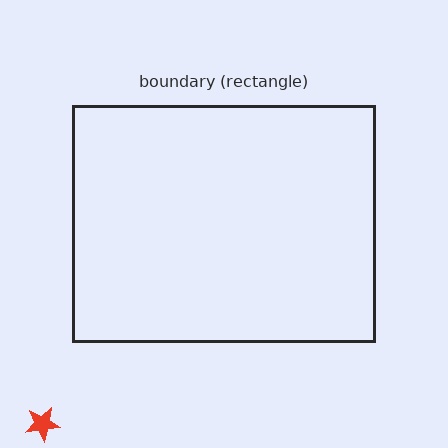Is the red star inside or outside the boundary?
Outside.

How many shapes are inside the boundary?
0 inside, 1 outside.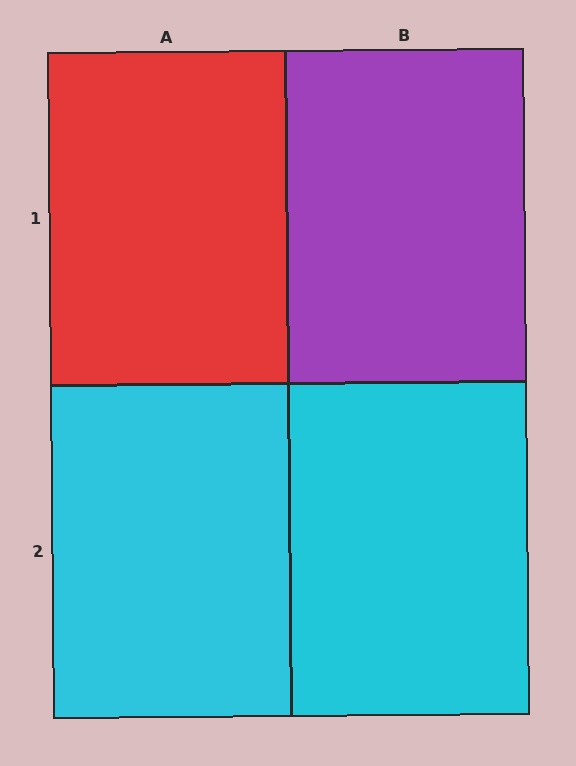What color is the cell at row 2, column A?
Cyan.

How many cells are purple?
1 cell is purple.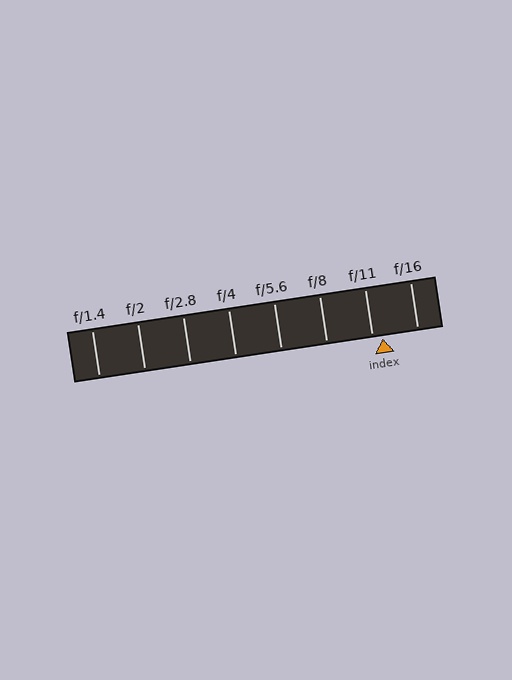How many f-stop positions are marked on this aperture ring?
There are 8 f-stop positions marked.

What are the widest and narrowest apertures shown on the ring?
The widest aperture shown is f/1.4 and the narrowest is f/16.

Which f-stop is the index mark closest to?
The index mark is closest to f/11.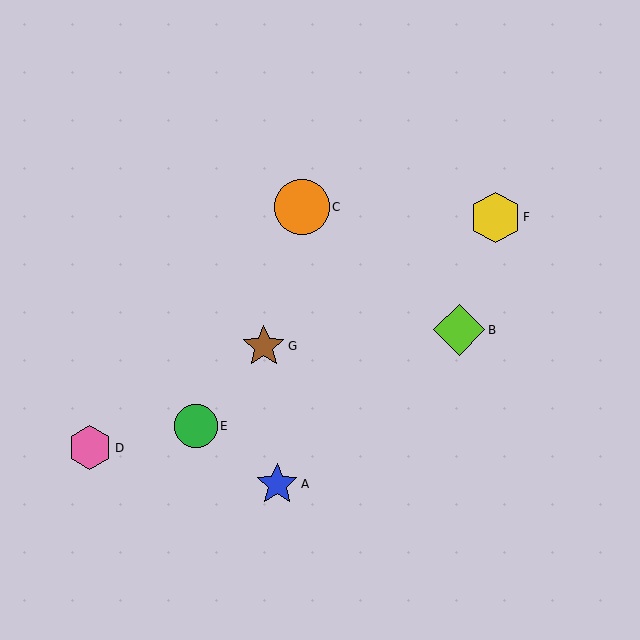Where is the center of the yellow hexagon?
The center of the yellow hexagon is at (495, 217).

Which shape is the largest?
The orange circle (labeled C) is the largest.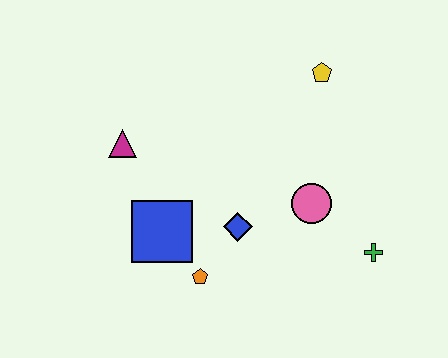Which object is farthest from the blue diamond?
The yellow pentagon is farthest from the blue diamond.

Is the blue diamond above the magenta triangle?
No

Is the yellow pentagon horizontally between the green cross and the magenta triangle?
Yes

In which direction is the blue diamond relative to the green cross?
The blue diamond is to the left of the green cross.